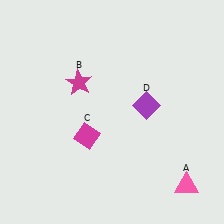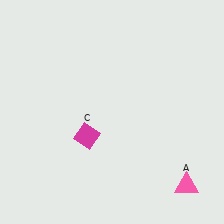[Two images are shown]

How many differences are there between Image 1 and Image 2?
There are 2 differences between the two images.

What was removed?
The magenta star (B), the purple diamond (D) were removed in Image 2.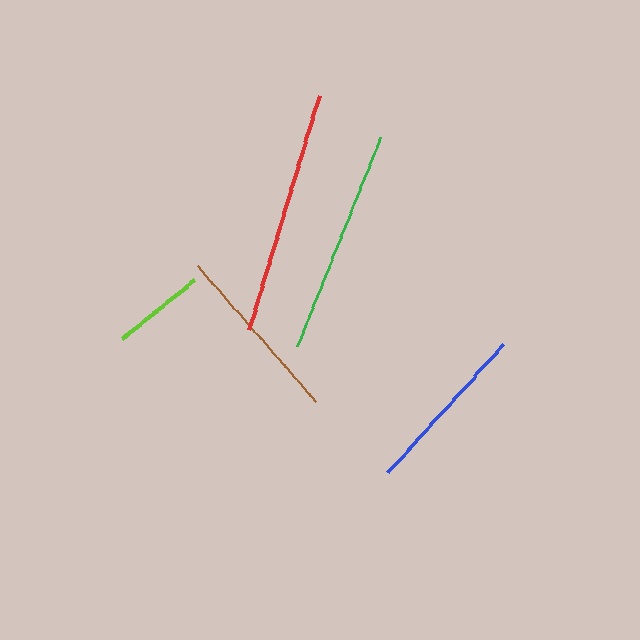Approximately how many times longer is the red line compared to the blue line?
The red line is approximately 1.4 times the length of the blue line.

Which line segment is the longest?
The red line is the longest at approximately 245 pixels.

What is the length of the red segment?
The red segment is approximately 245 pixels long.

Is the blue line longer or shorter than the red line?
The red line is longer than the blue line.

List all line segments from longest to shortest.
From longest to shortest: red, green, brown, blue, lime.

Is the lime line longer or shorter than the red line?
The red line is longer than the lime line.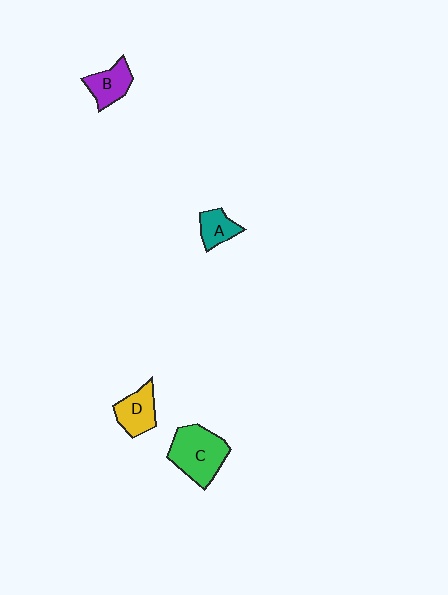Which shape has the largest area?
Shape C (green).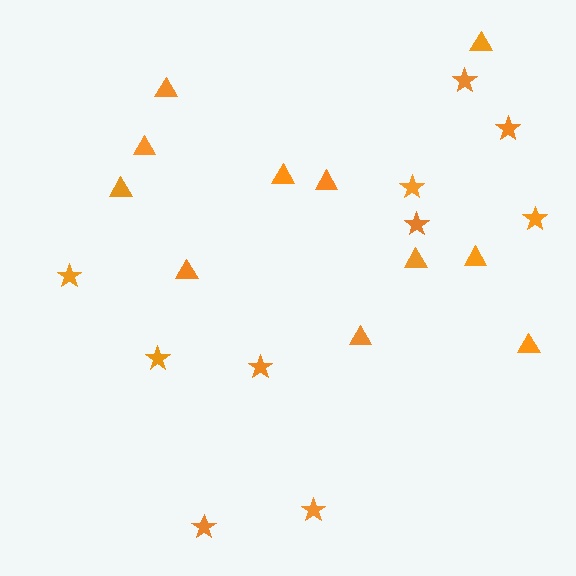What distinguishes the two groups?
There are 2 groups: one group of triangles (11) and one group of stars (10).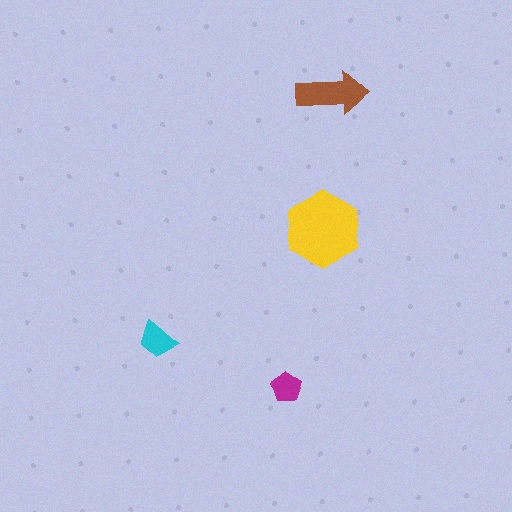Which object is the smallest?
The magenta pentagon.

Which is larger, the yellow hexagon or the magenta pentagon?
The yellow hexagon.